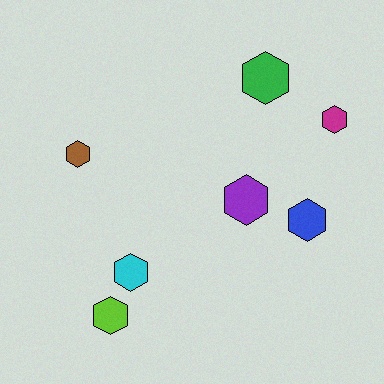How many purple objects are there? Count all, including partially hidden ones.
There is 1 purple object.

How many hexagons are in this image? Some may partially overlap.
There are 7 hexagons.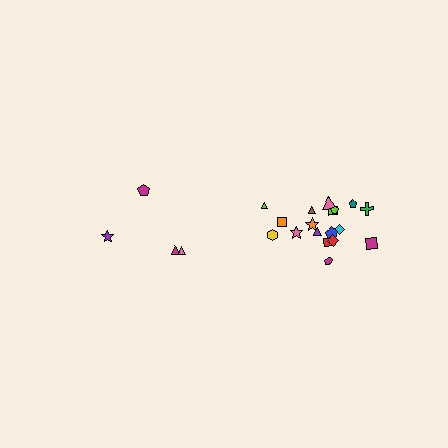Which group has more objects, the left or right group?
The right group.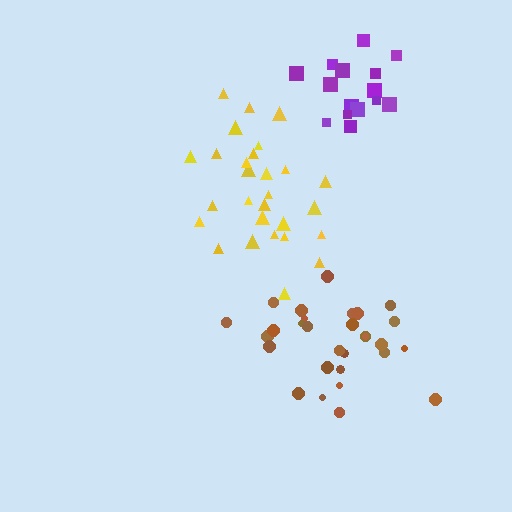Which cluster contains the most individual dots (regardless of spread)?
Brown (29).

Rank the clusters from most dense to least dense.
purple, brown, yellow.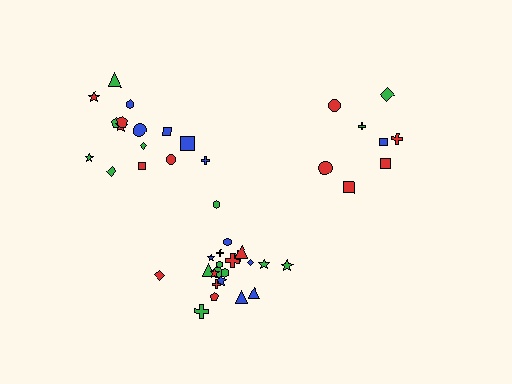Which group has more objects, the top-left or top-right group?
The top-left group.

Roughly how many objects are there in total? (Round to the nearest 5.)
Roughly 45 objects in total.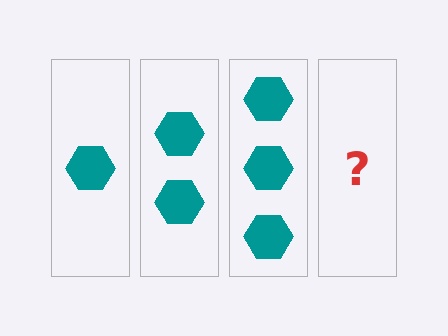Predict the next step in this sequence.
The next step is 4 hexagons.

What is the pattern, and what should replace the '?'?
The pattern is that each step adds one more hexagon. The '?' should be 4 hexagons.